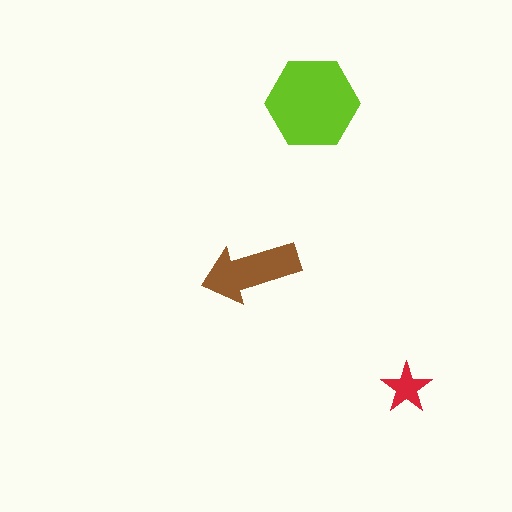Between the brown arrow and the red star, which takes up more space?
The brown arrow.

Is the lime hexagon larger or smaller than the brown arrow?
Larger.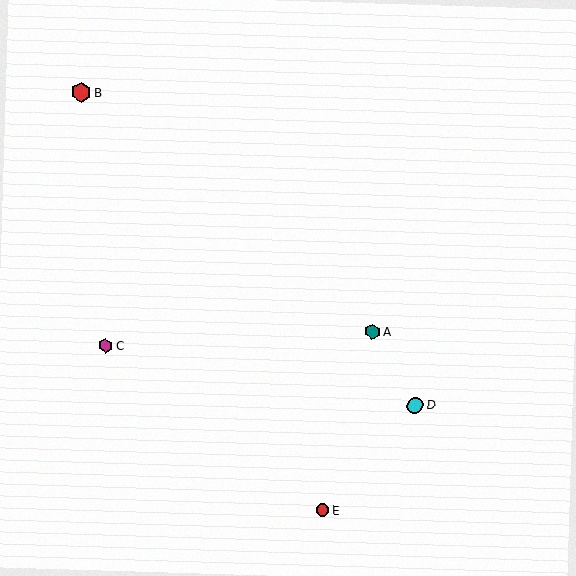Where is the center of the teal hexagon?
The center of the teal hexagon is at (372, 332).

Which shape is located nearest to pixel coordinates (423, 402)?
The cyan circle (labeled D) at (415, 405) is nearest to that location.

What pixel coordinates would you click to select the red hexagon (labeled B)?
Click at (81, 92) to select the red hexagon B.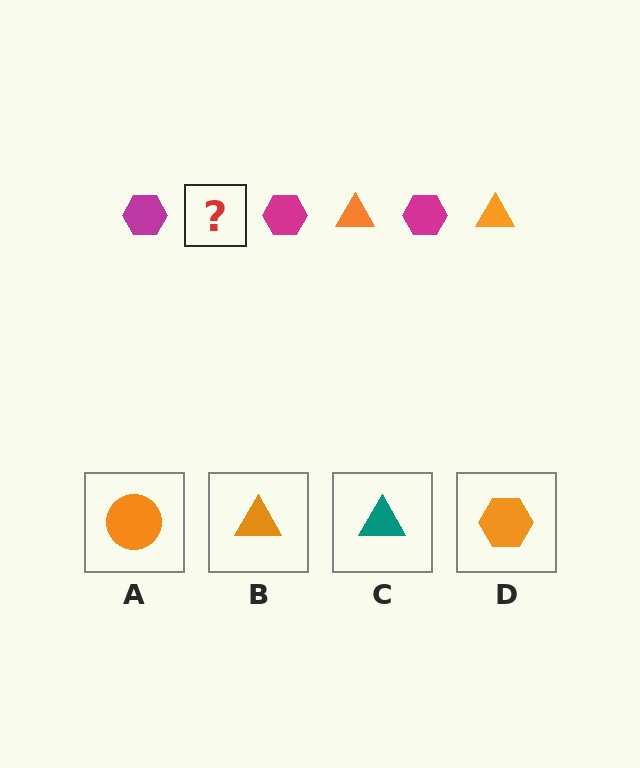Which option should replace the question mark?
Option B.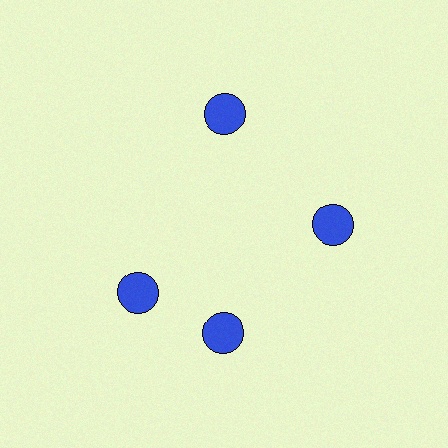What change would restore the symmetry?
The symmetry would be restored by rotating it back into even spacing with its neighbors so that all 4 circles sit at equal angles and equal distance from the center.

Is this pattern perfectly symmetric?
No. The 4 blue circles are arranged in a ring, but one element near the 9 o'clock position is rotated out of alignment along the ring, breaking the 4-fold rotational symmetry.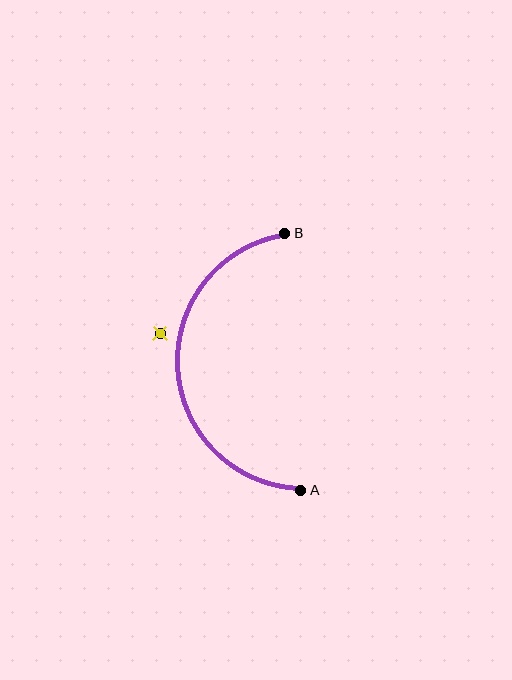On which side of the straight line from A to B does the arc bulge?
The arc bulges to the left of the straight line connecting A and B.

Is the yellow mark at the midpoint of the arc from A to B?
No — the yellow mark does not lie on the arc at all. It sits slightly outside the curve.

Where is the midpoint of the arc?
The arc midpoint is the point on the curve farthest from the straight line joining A and B. It sits to the left of that line.